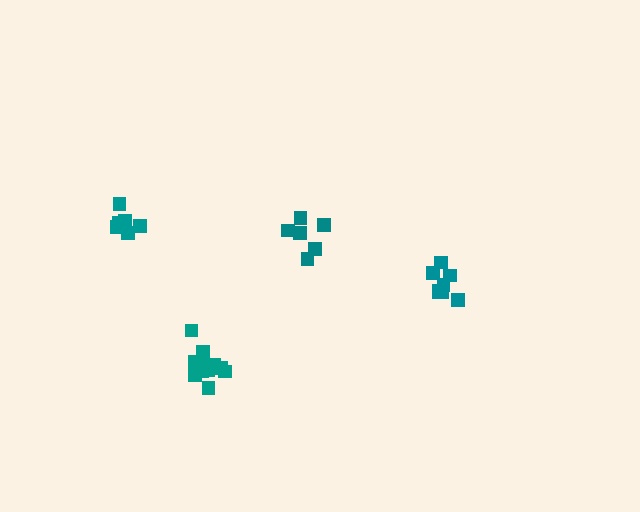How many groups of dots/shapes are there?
There are 4 groups.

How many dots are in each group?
Group 1: 11 dots, Group 2: 7 dots, Group 3: 6 dots, Group 4: 8 dots (32 total).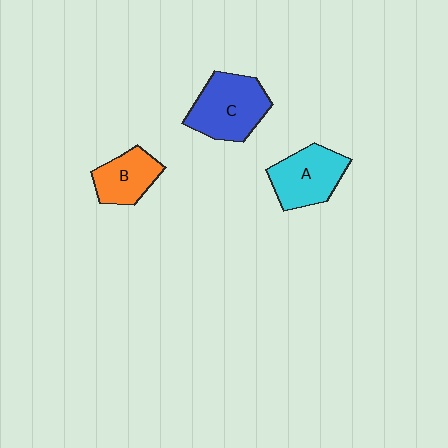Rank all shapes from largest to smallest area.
From largest to smallest: C (blue), A (cyan), B (orange).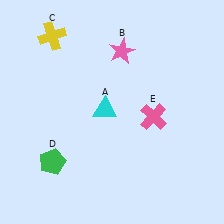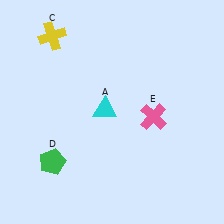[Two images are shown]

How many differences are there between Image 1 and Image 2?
There is 1 difference between the two images.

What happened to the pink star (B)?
The pink star (B) was removed in Image 2. It was in the top-right area of Image 1.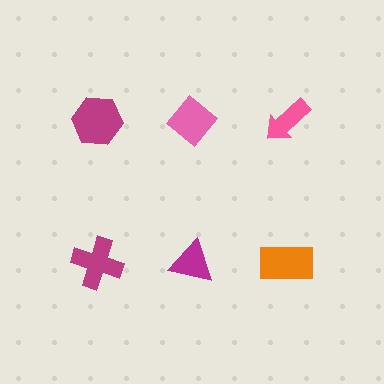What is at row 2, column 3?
An orange rectangle.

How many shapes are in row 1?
3 shapes.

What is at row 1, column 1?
A magenta hexagon.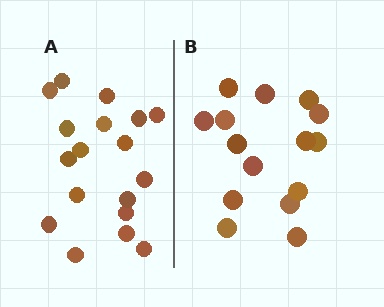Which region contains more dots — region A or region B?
Region A (the left region) has more dots.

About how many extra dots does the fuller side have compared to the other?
Region A has just a few more — roughly 2 or 3 more dots than region B.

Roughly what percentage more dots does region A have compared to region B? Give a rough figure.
About 20% more.